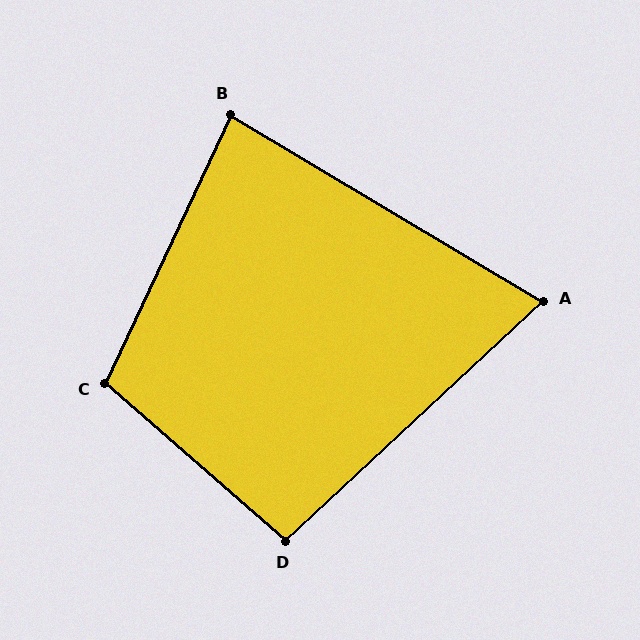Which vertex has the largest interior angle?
C, at approximately 106 degrees.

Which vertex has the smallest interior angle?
A, at approximately 74 degrees.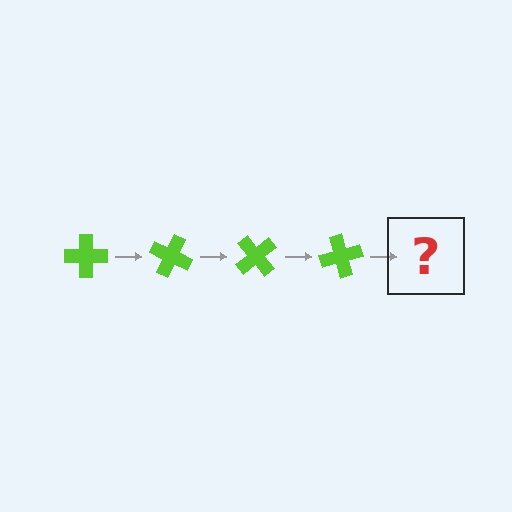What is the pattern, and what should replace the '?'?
The pattern is that the cross rotates 25 degrees each step. The '?' should be a lime cross rotated 100 degrees.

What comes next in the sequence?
The next element should be a lime cross rotated 100 degrees.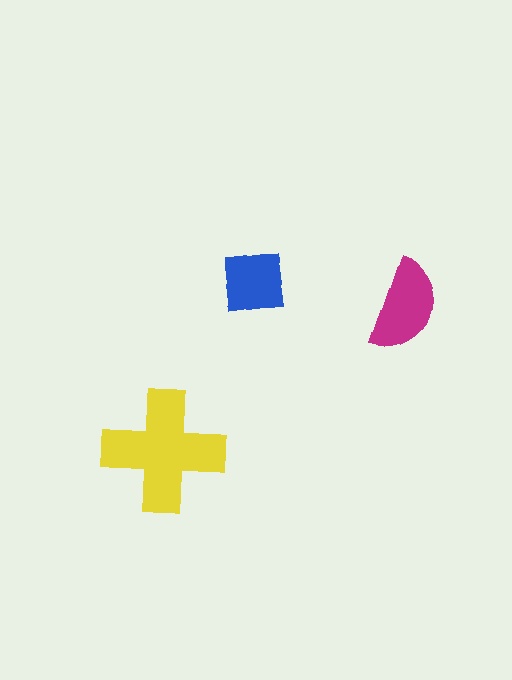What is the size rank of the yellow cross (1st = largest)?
1st.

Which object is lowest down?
The yellow cross is bottommost.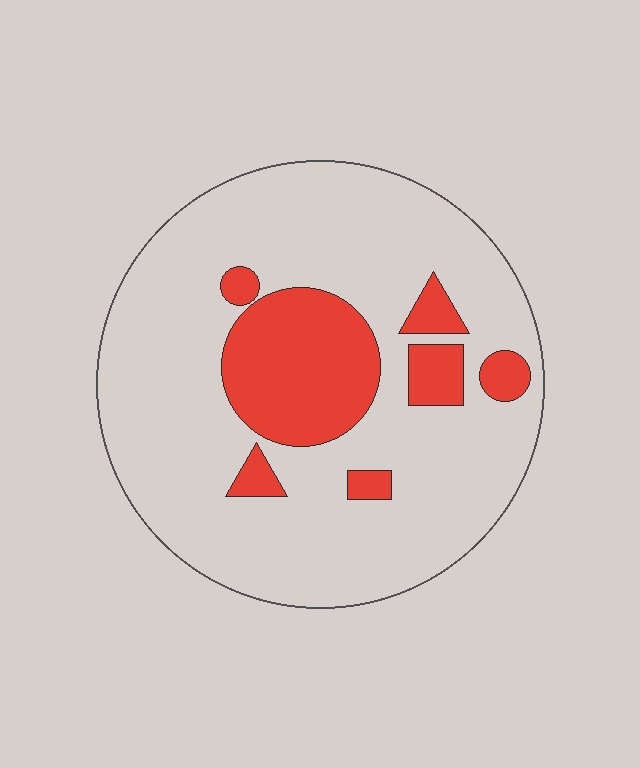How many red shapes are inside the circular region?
7.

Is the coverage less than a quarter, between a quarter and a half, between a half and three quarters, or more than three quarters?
Less than a quarter.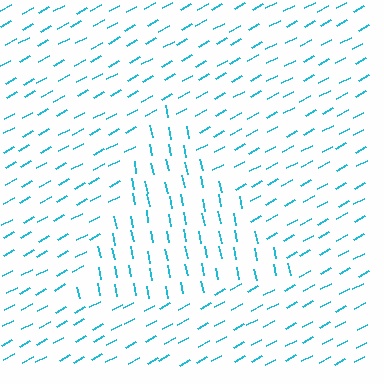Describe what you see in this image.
The image is filled with small cyan line segments. A triangle region in the image has lines oriented differently from the surrounding lines, creating a visible texture boundary.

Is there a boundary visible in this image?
Yes, there is a texture boundary formed by a change in line orientation.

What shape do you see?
I see a triangle.